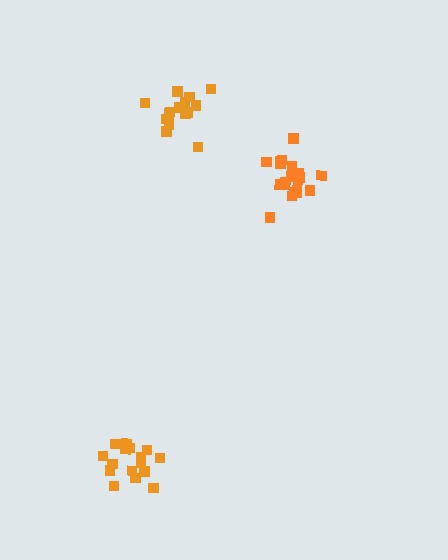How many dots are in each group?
Group 1: 19 dots, Group 2: 18 dots, Group 3: 15 dots (52 total).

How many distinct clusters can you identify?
There are 3 distinct clusters.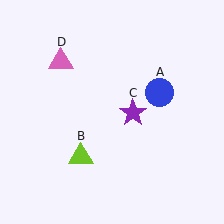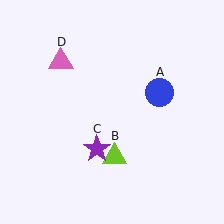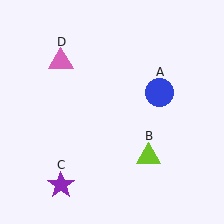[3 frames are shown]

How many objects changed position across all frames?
2 objects changed position: lime triangle (object B), purple star (object C).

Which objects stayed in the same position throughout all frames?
Blue circle (object A) and pink triangle (object D) remained stationary.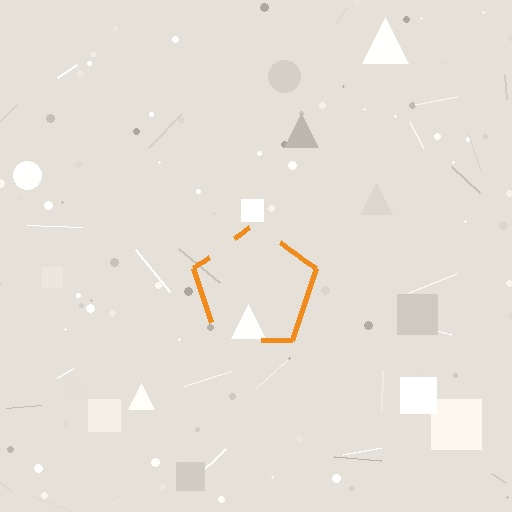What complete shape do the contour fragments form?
The contour fragments form a pentagon.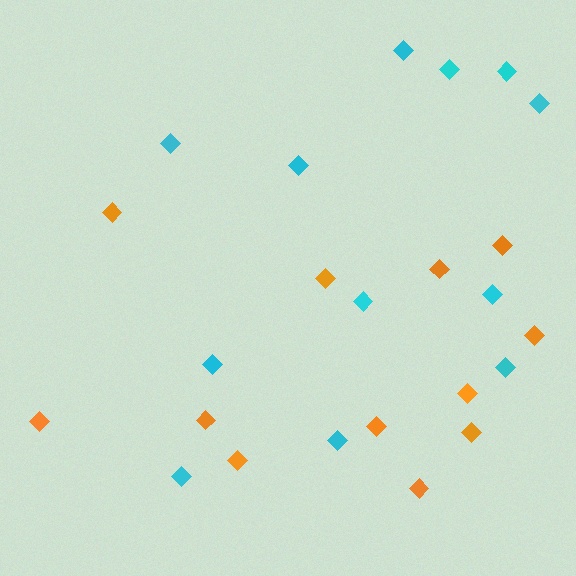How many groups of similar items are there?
There are 2 groups: one group of cyan diamonds (12) and one group of orange diamonds (12).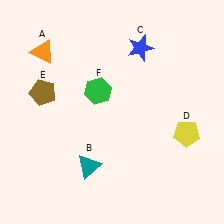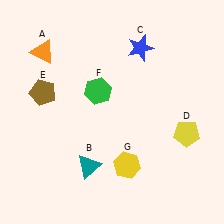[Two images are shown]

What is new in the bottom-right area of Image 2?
A yellow hexagon (G) was added in the bottom-right area of Image 2.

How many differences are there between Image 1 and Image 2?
There is 1 difference between the two images.